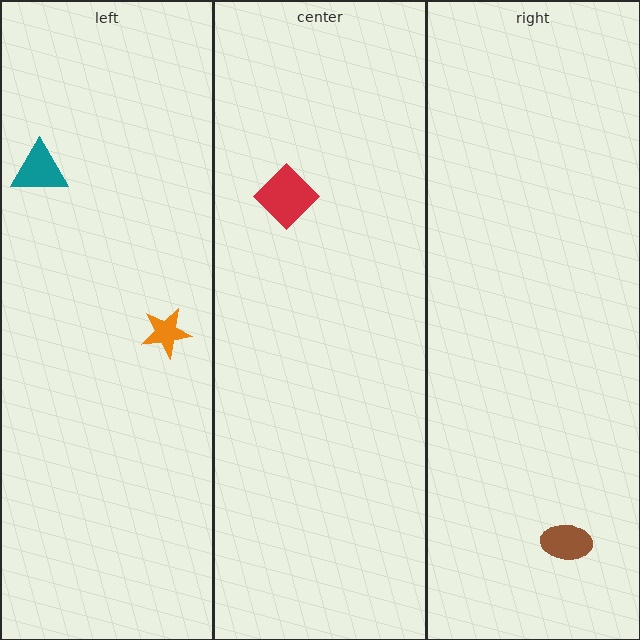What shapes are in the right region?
The brown ellipse.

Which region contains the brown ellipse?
The right region.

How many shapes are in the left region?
2.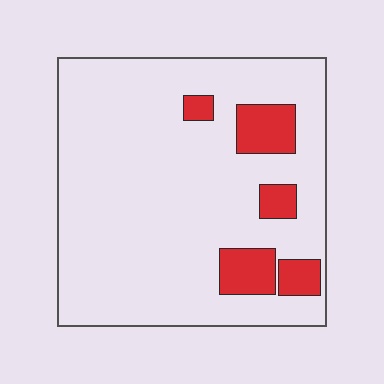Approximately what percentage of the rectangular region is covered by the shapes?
Approximately 15%.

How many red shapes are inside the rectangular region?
5.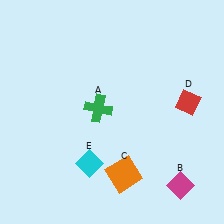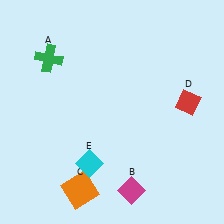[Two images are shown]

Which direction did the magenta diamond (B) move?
The magenta diamond (B) moved left.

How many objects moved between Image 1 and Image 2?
3 objects moved between the two images.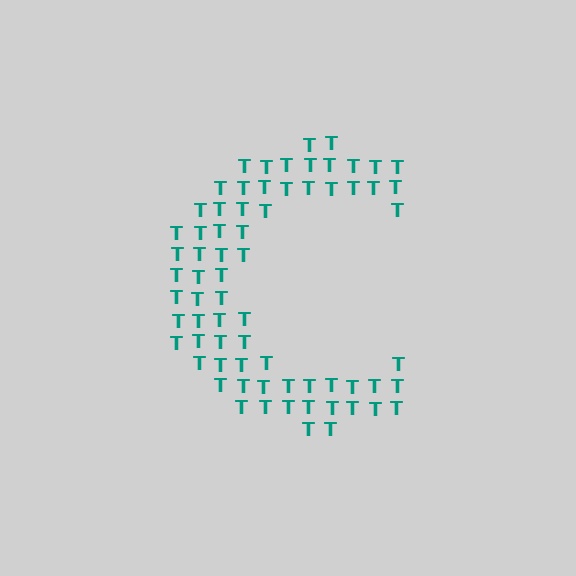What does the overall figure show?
The overall figure shows the letter C.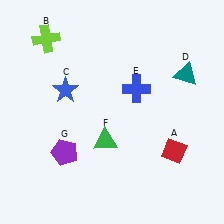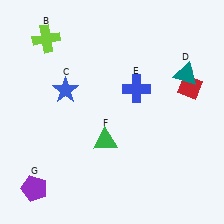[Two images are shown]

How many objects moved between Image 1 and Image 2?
2 objects moved between the two images.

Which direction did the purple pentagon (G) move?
The purple pentagon (G) moved down.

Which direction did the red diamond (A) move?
The red diamond (A) moved up.